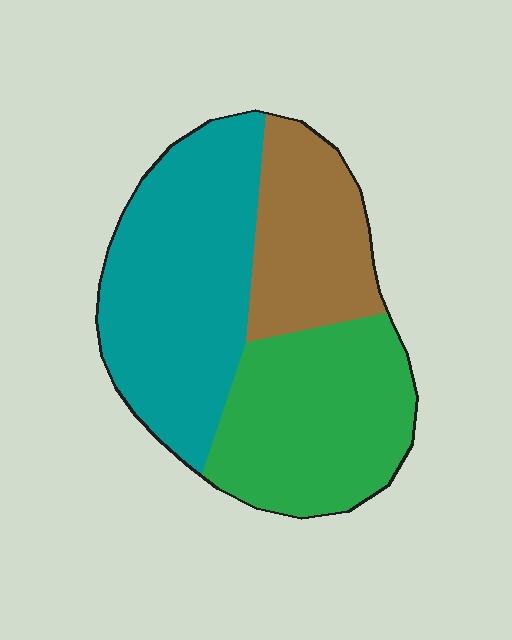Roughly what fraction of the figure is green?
Green takes up about one third (1/3) of the figure.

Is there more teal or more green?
Teal.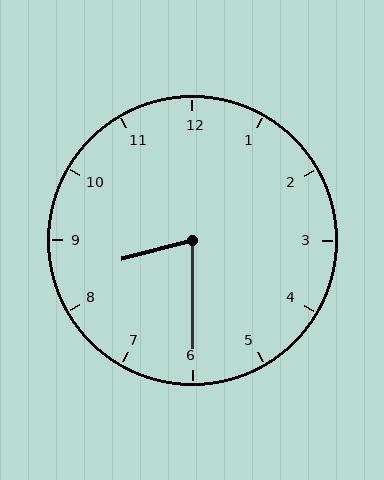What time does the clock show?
8:30.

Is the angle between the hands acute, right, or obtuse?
It is acute.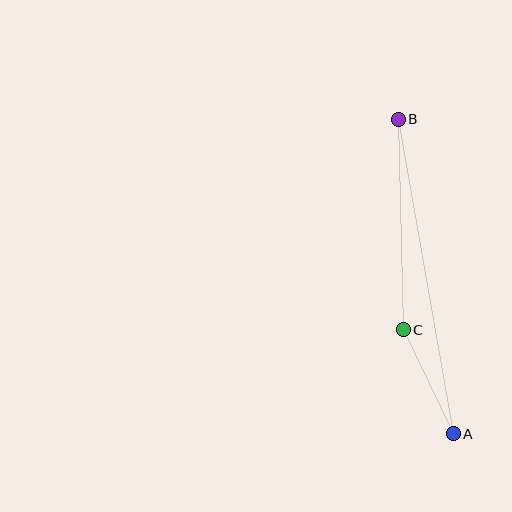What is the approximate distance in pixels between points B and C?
The distance between B and C is approximately 211 pixels.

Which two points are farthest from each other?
Points A and B are farthest from each other.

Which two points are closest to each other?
Points A and C are closest to each other.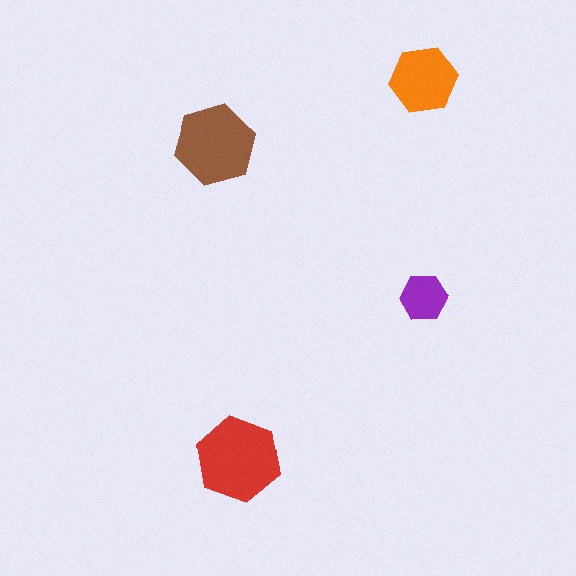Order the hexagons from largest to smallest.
the red one, the brown one, the orange one, the purple one.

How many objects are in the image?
There are 4 objects in the image.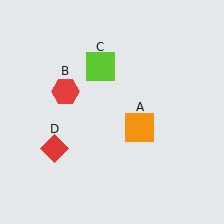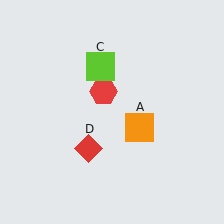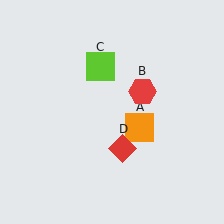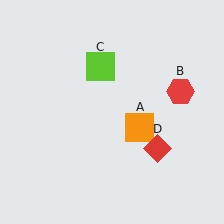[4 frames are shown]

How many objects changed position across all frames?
2 objects changed position: red hexagon (object B), red diamond (object D).